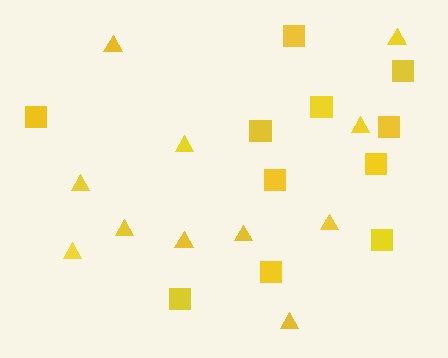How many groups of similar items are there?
There are 2 groups: one group of triangles (11) and one group of squares (11).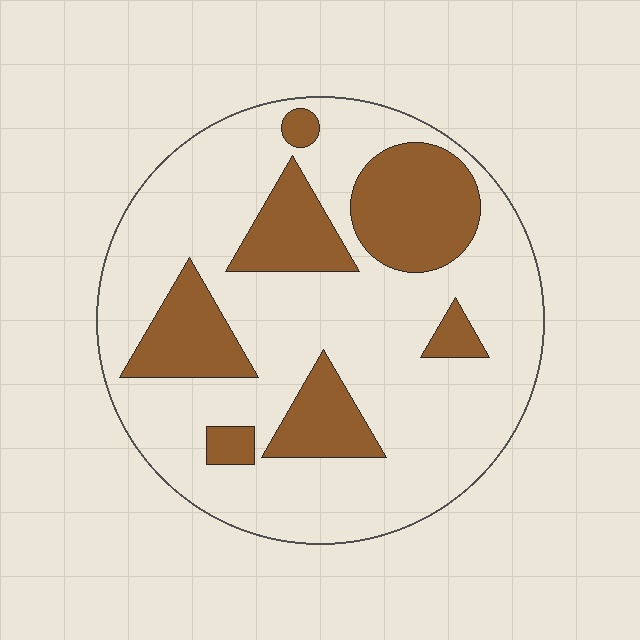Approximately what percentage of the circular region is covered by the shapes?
Approximately 25%.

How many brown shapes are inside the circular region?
7.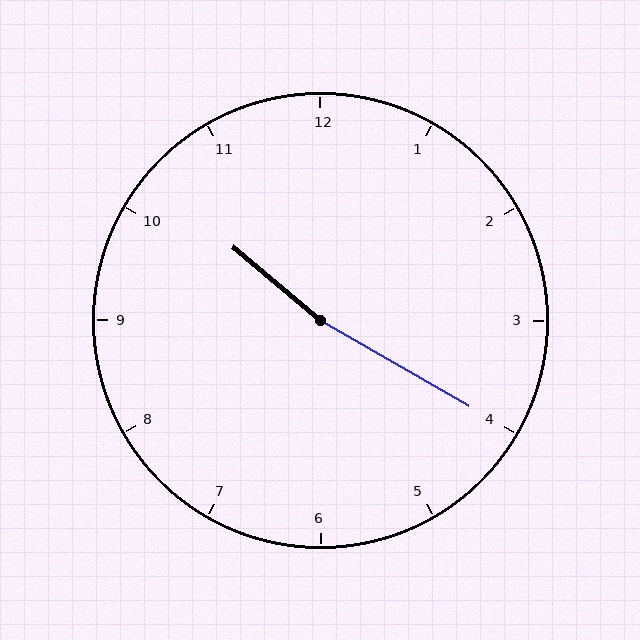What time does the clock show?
10:20.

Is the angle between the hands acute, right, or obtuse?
It is obtuse.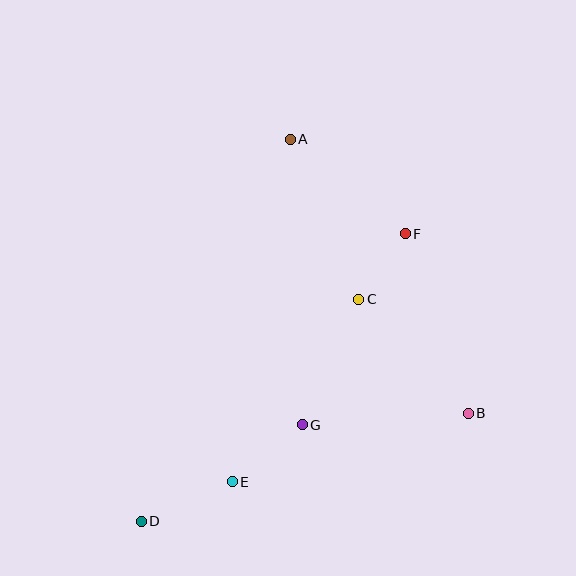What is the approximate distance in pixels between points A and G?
The distance between A and G is approximately 286 pixels.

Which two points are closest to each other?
Points C and F are closest to each other.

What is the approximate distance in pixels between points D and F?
The distance between D and F is approximately 390 pixels.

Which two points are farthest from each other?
Points A and D are farthest from each other.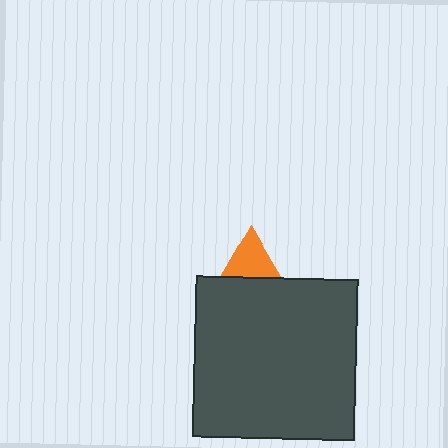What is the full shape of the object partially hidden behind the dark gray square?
The partially hidden object is an orange triangle.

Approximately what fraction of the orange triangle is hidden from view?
Roughly 62% of the orange triangle is hidden behind the dark gray square.